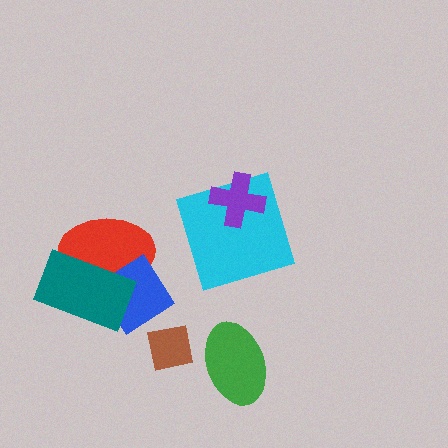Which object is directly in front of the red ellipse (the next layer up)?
The blue diamond is directly in front of the red ellipse.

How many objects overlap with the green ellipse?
0 objects overlap with the green ellipse.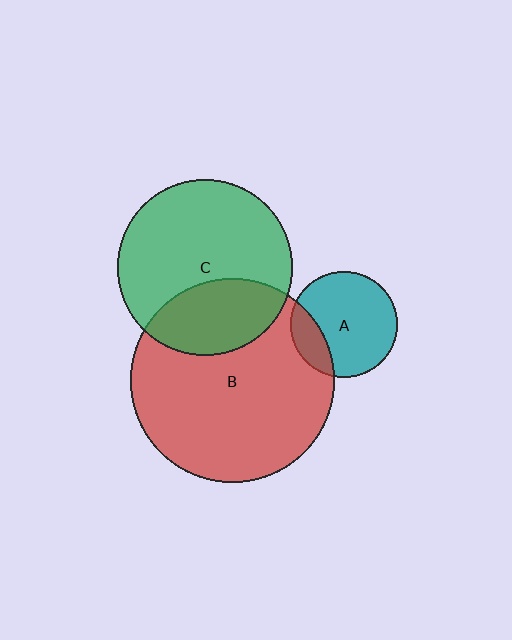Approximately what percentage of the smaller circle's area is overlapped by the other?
Approximately 30%.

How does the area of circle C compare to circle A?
Approximately 2.7 times.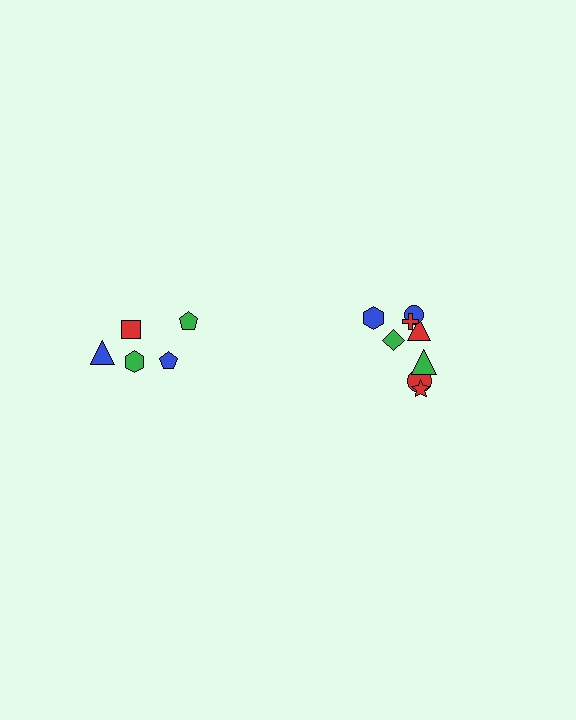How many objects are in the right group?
There are 8 objects.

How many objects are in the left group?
There are 5 objects.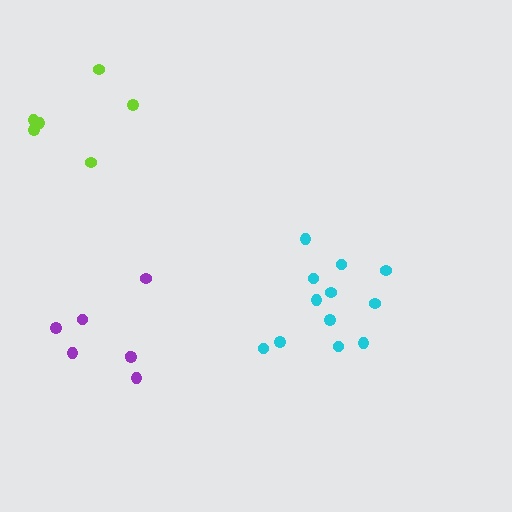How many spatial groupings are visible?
There are 3 spatial groupings.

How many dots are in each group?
Group 1: 12 dots, Group 2: 6 dots, Group 3: 7 dots (25 total).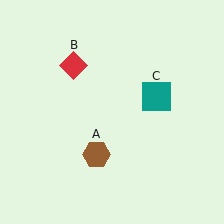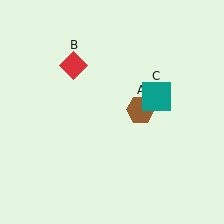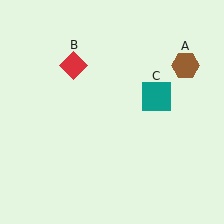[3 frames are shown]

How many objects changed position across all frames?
1 object changed position: brown hexagon (object A).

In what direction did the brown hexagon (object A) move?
The brown hexagon (object A) moved up and to the right.